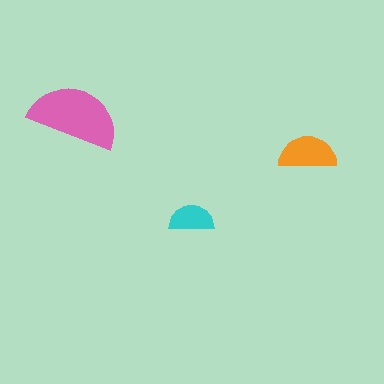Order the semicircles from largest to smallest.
the pink one, the orange one, the cyan one.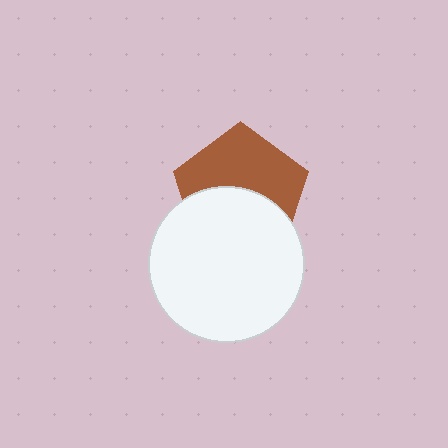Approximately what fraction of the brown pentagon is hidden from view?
Roughly 47% of the brown pentagon is hidden behind the white circle.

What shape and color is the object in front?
The object in front is a white circle.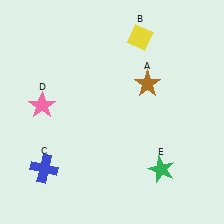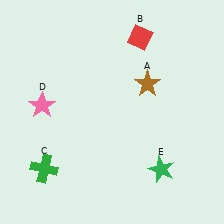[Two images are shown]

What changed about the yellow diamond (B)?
In Image 1, B is yellow. In Image 2, it changed to red.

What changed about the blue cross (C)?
In Image 1, C is blue. In Image 2, it changed to green.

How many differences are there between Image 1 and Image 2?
There are 2 differences between the two images.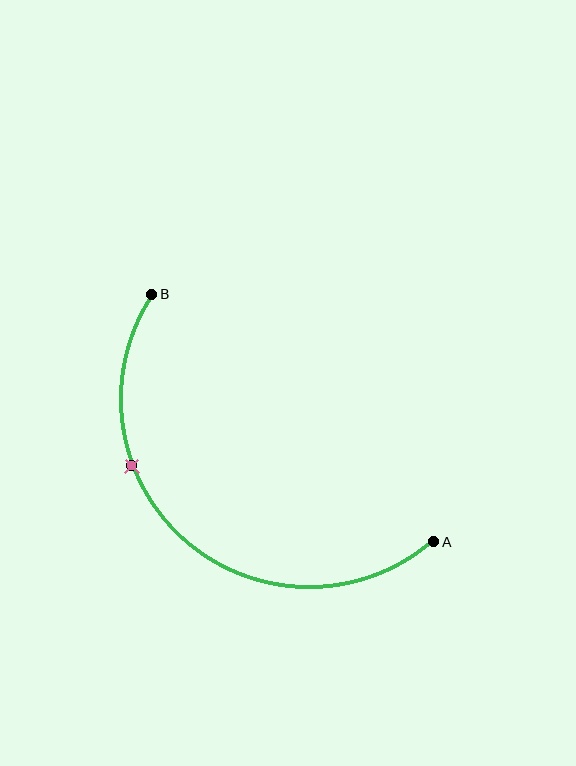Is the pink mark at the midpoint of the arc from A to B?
No. The pink mark lies on the arc but is closer to endpoint B. The arc midpoint would be at the point on the curve equidistant along the arc from both A and B.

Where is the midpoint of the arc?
The arc midpoint is the point on the curve farthest from the straight line joining A and B. It sits below and to the left of that line.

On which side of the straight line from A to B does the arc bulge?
The arc bulges below and to the left of the straight line connecting A and B.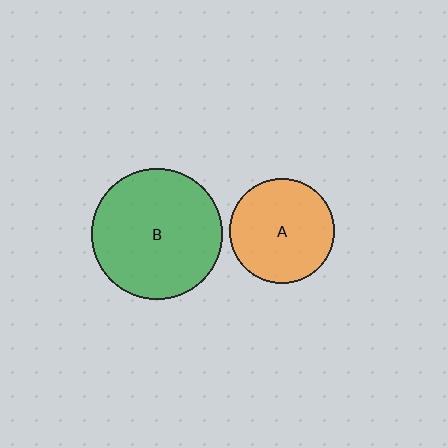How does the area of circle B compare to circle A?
Approximately 1.6 times.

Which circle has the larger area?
Circle B (green).